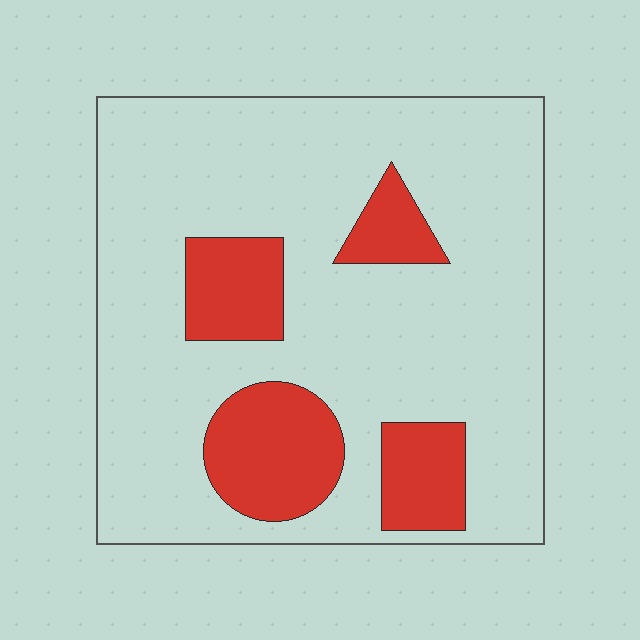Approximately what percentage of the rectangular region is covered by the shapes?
Approximately 20%.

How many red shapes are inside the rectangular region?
4.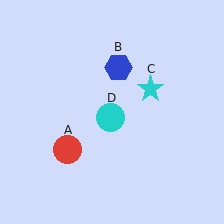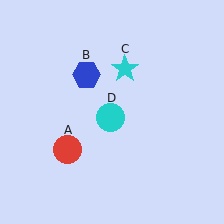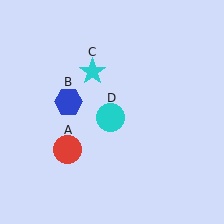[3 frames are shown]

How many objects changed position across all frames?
2 objects changed position: blue hexagon (object B), cyan star (object C).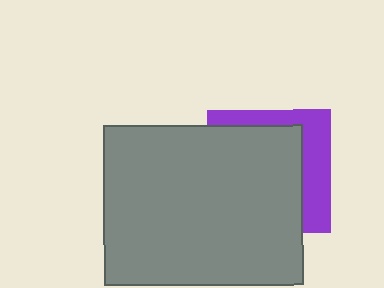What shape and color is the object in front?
The object in front is a gray rectangle.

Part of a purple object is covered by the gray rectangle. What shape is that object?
It is a square.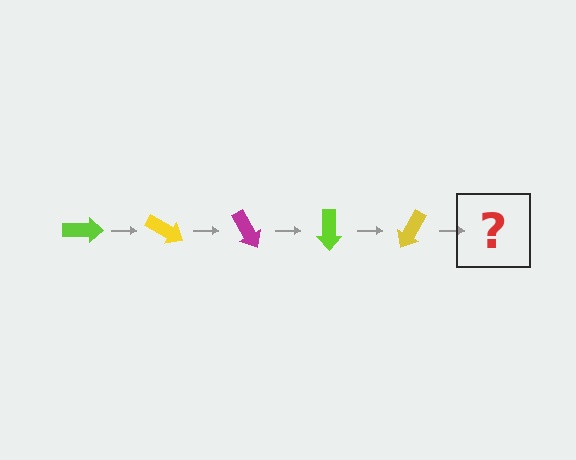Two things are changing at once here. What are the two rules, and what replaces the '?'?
The two rules are that it rotates 30 degrees each step and the color cycles through lime, yellow, and magenta. The '?' should be a magenta arrow, rotated 150 degrees from the start.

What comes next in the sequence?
The next element should be a magenta arrow, rotated 150 degrees from the start.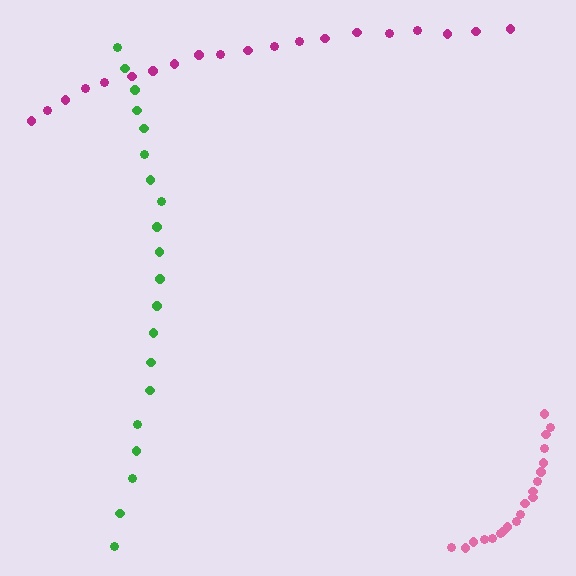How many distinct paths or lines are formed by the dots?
There are 3 distinct paths.